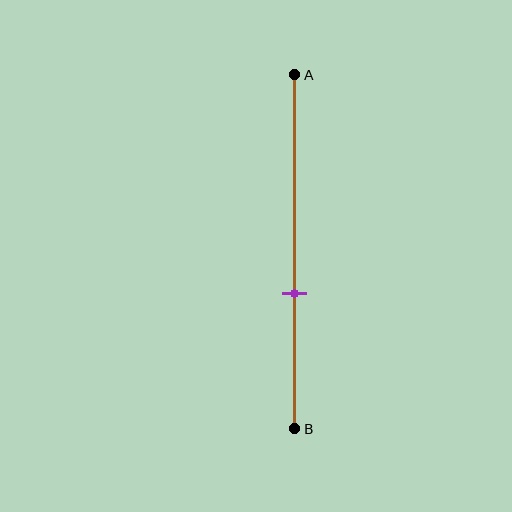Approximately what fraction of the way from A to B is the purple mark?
The purple mark is approximately 60% of the way from A to B.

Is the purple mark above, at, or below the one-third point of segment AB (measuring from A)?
The purple mark is below the one-third point of segment AB.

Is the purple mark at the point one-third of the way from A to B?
No, the mark is at about 60% from A, not at the 33% one-third point.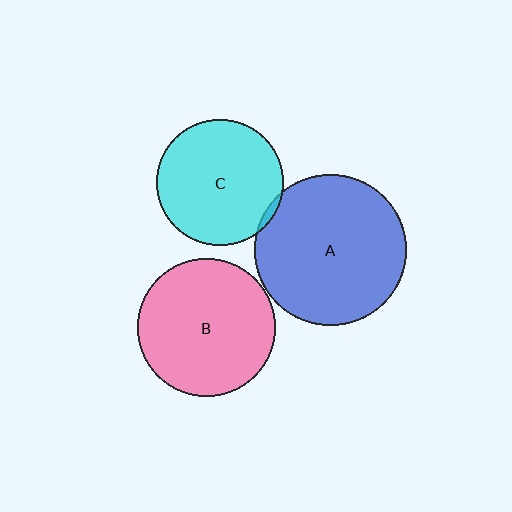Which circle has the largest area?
Circle A (blue).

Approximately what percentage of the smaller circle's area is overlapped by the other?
Approximately 5%.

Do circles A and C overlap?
Yes.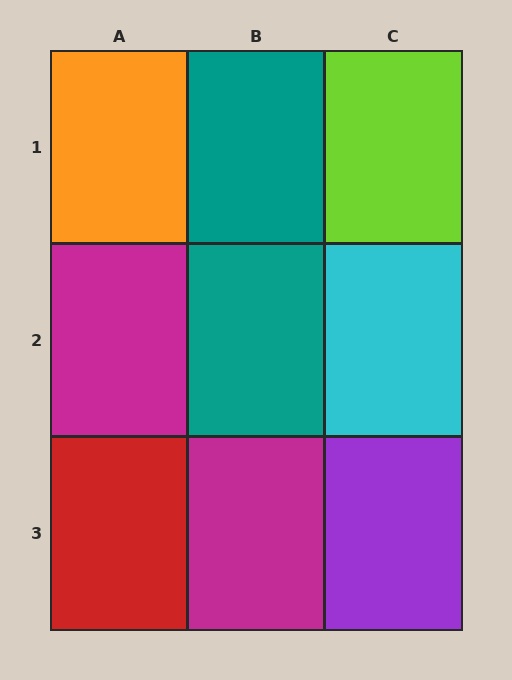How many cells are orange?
1 cell is orange.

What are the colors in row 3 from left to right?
Red, magenta, purple.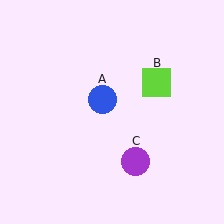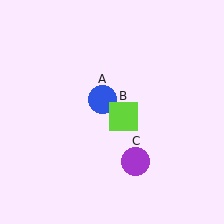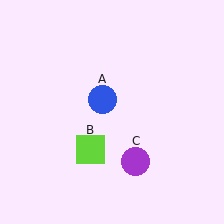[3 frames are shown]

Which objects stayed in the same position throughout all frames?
Blue circle (object A) and purple circle (object C) remained stationary.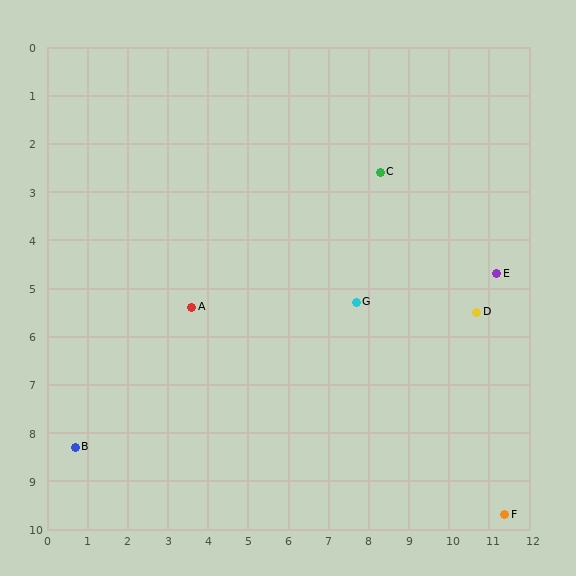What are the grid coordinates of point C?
Point C is at approximately (8.3, 2.6).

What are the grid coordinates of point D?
Point D is at approximately (10.7, 5.5).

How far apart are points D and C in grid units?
Points D and C are about 3.8 grid units apart.